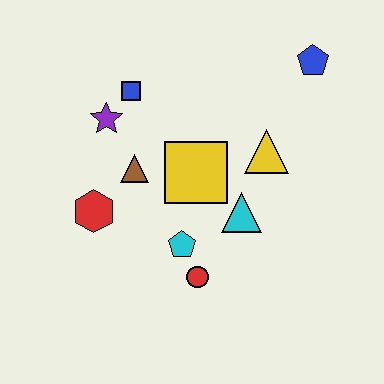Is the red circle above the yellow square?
No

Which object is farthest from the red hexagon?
The blue pentagon is farthest from the red hexagon.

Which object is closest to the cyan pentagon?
The red circle is closest to the cyan pentagon.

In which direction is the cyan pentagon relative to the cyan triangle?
The cyan pentagon is to the left of the cyan triangle.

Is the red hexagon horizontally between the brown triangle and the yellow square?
No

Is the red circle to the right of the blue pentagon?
No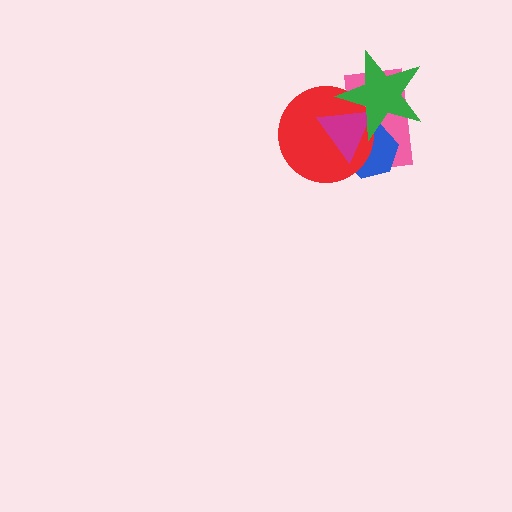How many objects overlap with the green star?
4 objects overlap with the green star.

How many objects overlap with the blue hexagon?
4 objects overlap with the blue hexagon.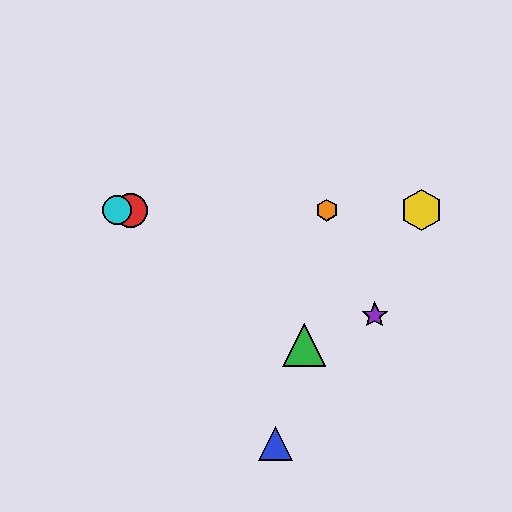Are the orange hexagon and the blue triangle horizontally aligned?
No, the orange hexagon is at y≈210 and the blue triangle is at y≈443.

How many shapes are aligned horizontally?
4 shapes (the red circle, the yellow hexagon, the orange hexagon, the cyan circle) are aligned horizontally.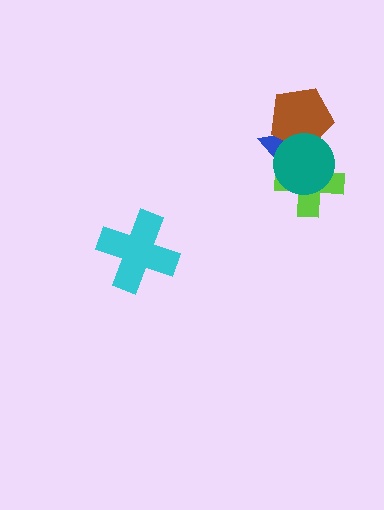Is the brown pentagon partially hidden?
Yes, it is partially covered by another shape.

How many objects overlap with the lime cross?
2 objects overlap with the lime cross.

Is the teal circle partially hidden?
No, no other shape covers it.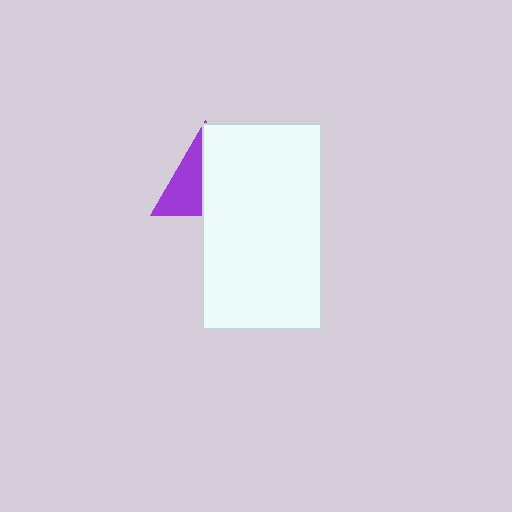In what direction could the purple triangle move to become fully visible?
The purple triangle could move left. That would shift it out from behind the white rectangle entirely.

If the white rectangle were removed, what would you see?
You would see the complete purple triangle.